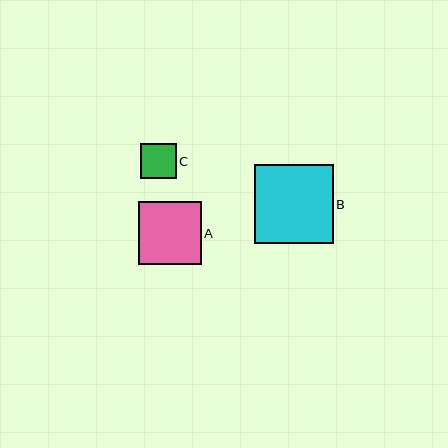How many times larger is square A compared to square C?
Square A is approximately 1.8 times the size of square C.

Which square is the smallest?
Square C is the smallest with a size of approximately 35 pixels.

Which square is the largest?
Square B is the largest with a size of approximately 79 pixels.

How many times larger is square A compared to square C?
Square A is approximately 1.8 times the size of square C.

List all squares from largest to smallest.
From largest to smallest: B, A, C.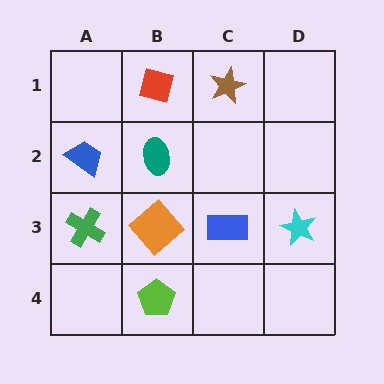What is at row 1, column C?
A brown star.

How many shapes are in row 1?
2 shapes.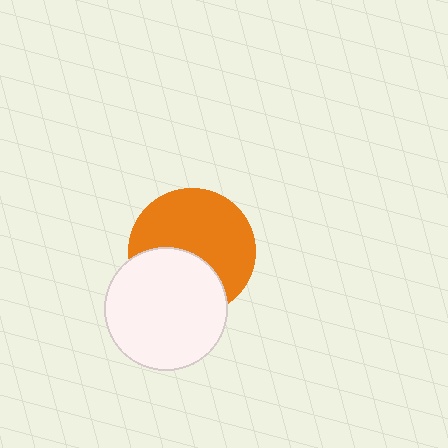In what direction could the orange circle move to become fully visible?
The orange circle could move up. That would shift it out from behind the white circle entirely.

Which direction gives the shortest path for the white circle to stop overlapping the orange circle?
Moving down gives the shortest separation.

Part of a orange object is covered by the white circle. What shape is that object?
It is a circle.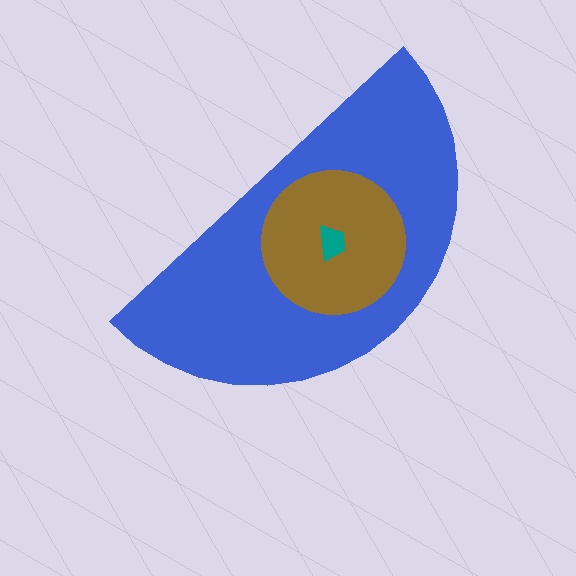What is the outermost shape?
The blue semicircle.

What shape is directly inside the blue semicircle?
The brown circle.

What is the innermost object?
The teal trapezoid.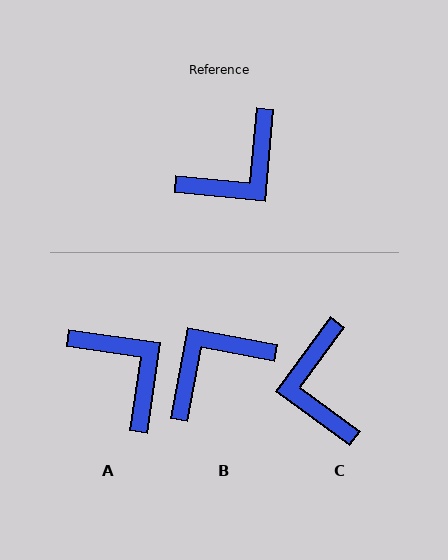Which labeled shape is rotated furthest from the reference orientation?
B, about 175 degrees away.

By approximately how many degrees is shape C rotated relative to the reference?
Approximately 121 degrees clockwise.